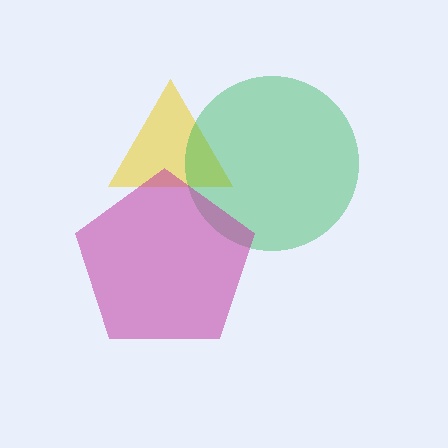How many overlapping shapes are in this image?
There are 3 overlapping shapes in the image.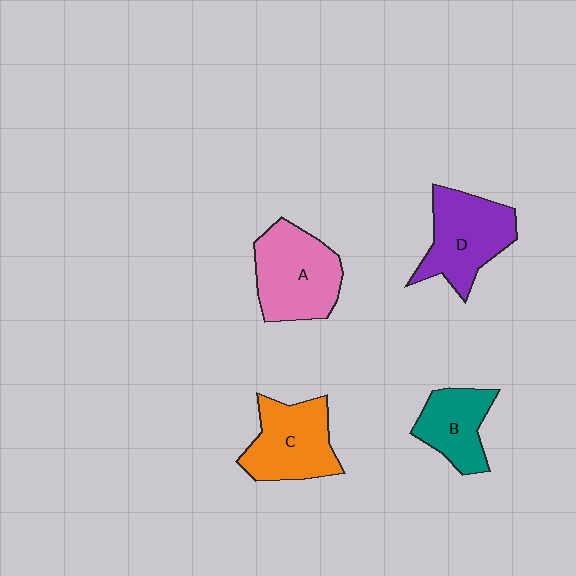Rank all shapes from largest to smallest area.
From largest to smallest: A (pink), D (purple), C (orange), B (teal).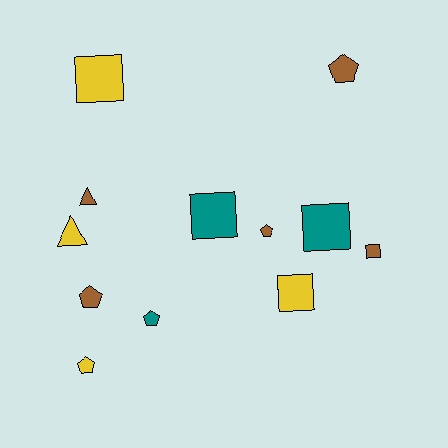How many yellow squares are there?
There are 2 yellow squares.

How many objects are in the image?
There are 12 objects.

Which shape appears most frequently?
Pentagon, with 5 objects.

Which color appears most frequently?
Brown, with 5 objects.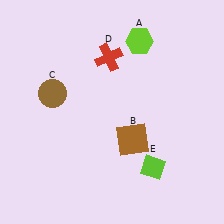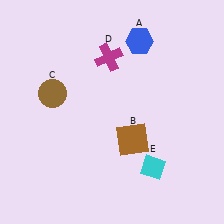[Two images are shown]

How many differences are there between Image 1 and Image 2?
There are 3 differences between the two images.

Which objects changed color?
A changed from lime to blue. D changed from red to magenta. E changed from lime to cyan.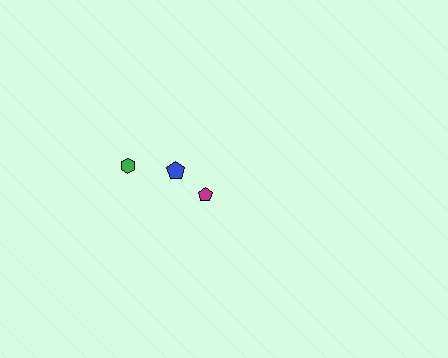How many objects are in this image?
There are 3 objects.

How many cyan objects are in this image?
There are no cyan objects.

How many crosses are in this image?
There are no crosses.